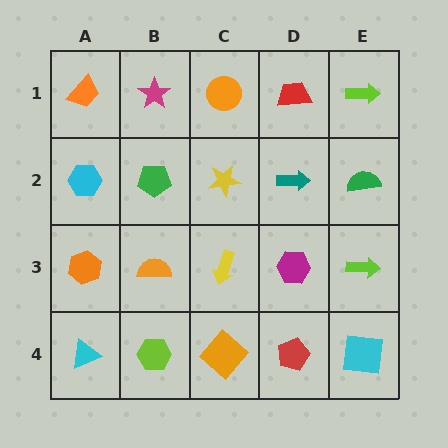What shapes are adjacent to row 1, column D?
A teal arrow (row 2, column D), an orange circle (row 1, column C), a lime arrow (row 1, column E).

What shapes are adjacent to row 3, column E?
A green semicircle (row 2, column E), a cyan square (row 4, column E), a magenta hexagon (row 3, column D).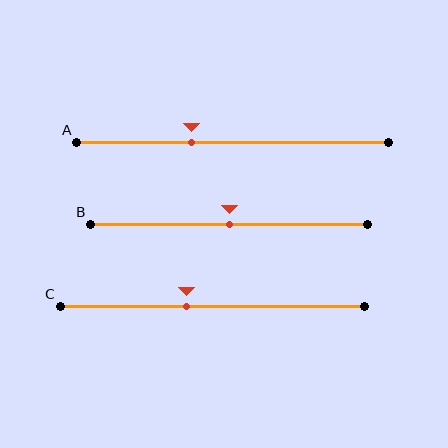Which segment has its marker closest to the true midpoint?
Segment B has its marker closest to the true midpoint.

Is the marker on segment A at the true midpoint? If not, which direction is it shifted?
No, the marker on segment A is shifted to the left by about 13% of the segment length.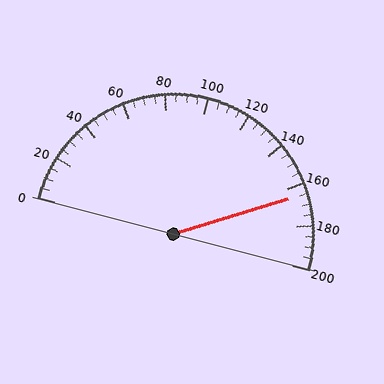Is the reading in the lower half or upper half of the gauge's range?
The reading is in the upper half of the range (0 to 200).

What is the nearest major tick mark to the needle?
The nearest major tick mark is 160.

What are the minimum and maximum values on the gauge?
The gauge ranges from 0 to 200.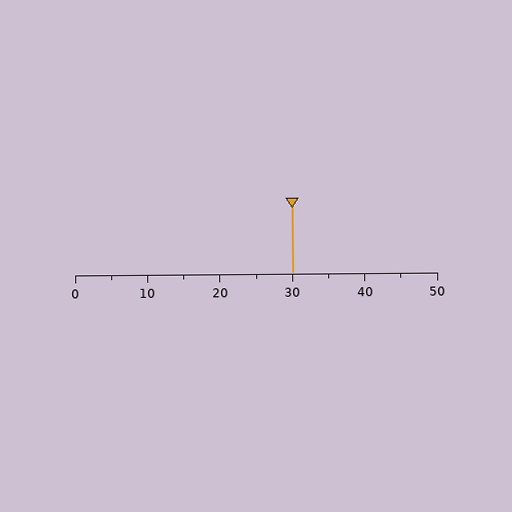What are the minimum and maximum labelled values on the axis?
The axis runs from 0 to 50.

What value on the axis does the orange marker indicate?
The marker indicates approximately 30.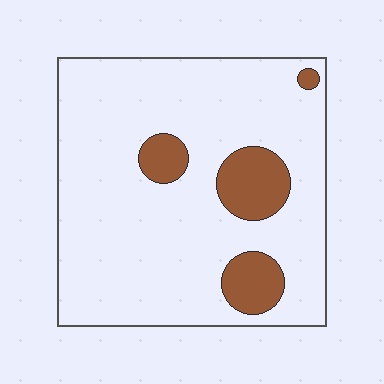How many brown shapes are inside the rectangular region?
4.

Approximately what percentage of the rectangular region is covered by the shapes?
Approximately 15%.